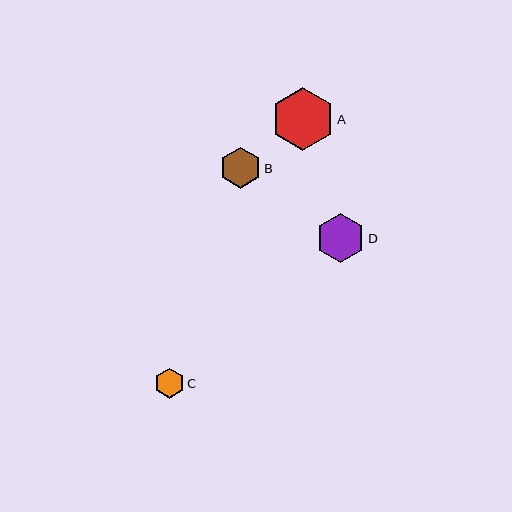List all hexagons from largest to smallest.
From largest to smallest: A, D, B, C.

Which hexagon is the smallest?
Hexagon C is the smallest with a size of approximately 30 pixels.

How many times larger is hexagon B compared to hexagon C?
Hexagon B is approximately 1.4 times the size of hexagon C.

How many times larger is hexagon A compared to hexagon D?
Hexagon A is approximately 1.3 times the size of hexagon D.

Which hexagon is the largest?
Hexagon A is the largest with a size of approximately 63 pixels.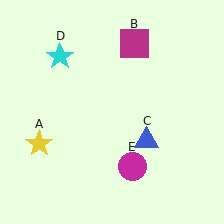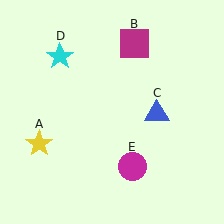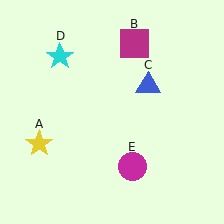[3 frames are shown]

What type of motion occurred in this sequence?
The blue triangle (object C) rotated counterclockwise around the center of the scene.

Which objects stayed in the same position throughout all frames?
Yellow star (object A) and magenta square (object B) and cyan star (object D) and magenta circle (object E) remained stationary.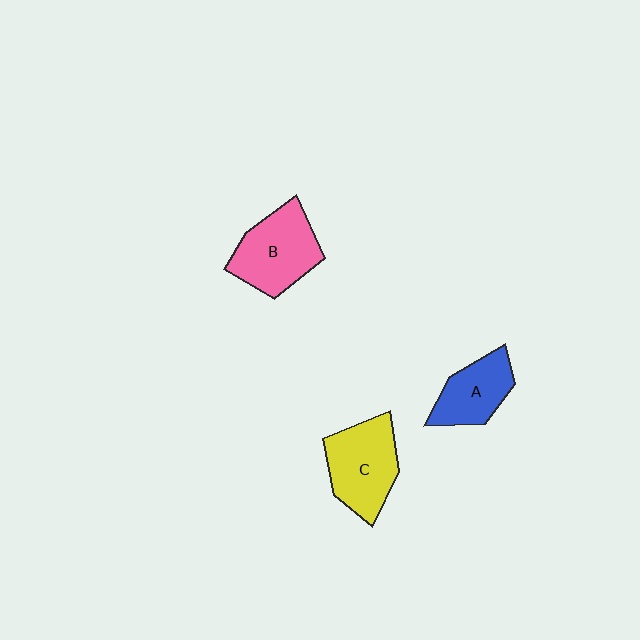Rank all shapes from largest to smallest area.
From largest to smallest: C (yellow), B (pink), A (blue).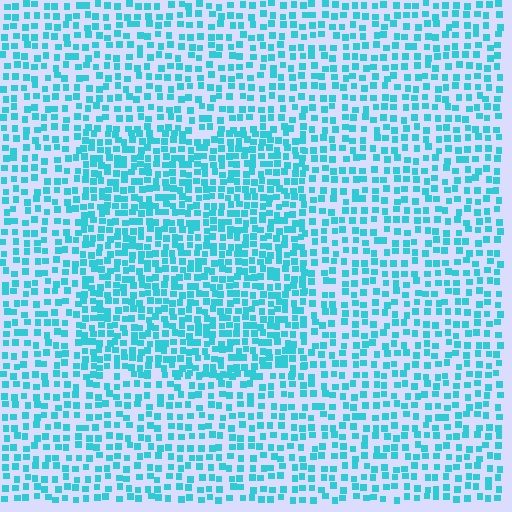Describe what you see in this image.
The image contains small cyan elements arranged at two different densities. A rectangle-shaped region is visible where the elements are more densely packed than the surrounding area.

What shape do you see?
I see a rectangle.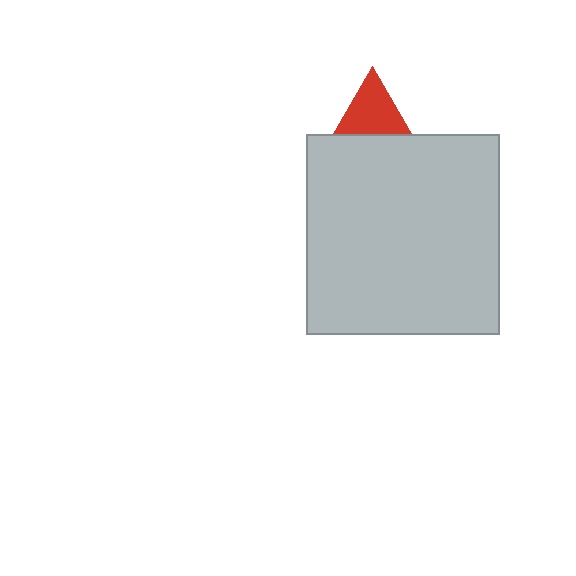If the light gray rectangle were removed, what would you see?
You would see the complete red triangle.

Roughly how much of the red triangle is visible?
About half of it is visible (roughly 50%).